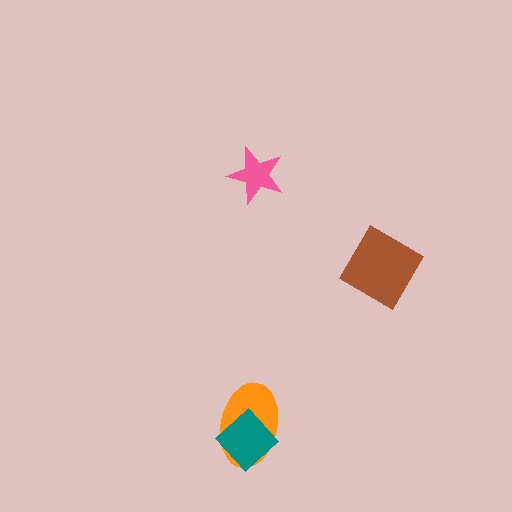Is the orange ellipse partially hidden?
Yes, it is partially covered by another shape.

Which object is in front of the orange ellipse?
The teal diamond is in front of the orange ellipse.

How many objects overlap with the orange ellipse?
1 object overlaps with the orange ellipse.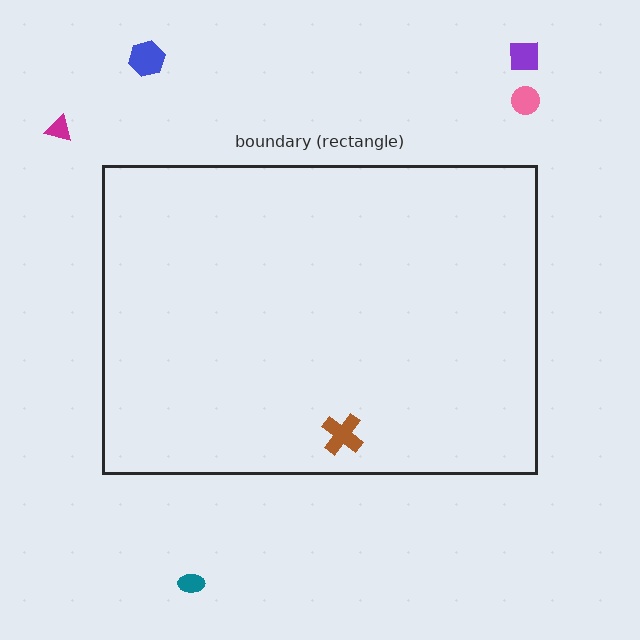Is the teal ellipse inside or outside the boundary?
Outside.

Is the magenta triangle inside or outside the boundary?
Outside.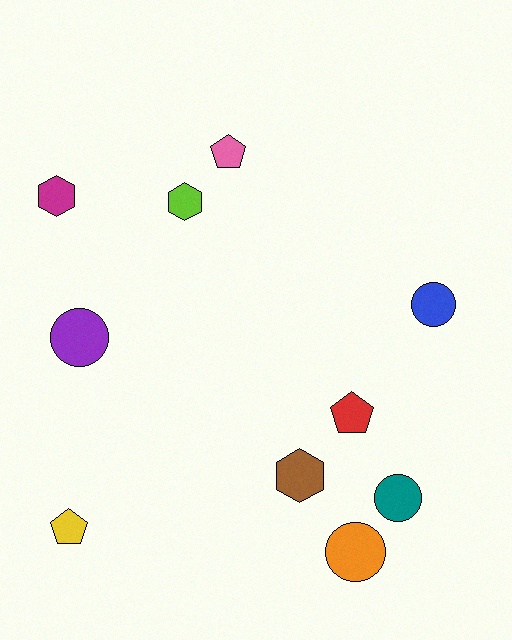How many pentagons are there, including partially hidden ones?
There are 3 pentagons.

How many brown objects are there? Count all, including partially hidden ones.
There is 1 brown object.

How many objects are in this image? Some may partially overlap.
There are 10 objects.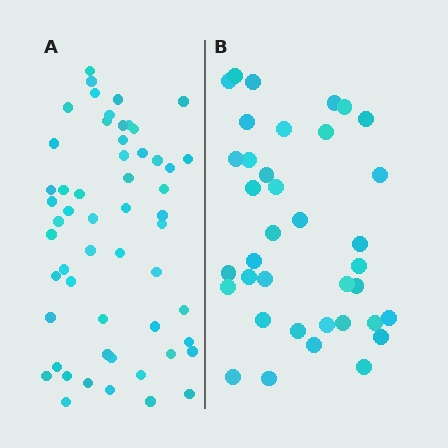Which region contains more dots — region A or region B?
Region A (the left region) has more dots.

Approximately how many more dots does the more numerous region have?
Region A has approximately 20 more dots than region B.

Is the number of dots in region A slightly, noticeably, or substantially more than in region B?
Region A has substantially more. The ratio is roughly 1.5 to 1.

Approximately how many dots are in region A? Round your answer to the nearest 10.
About 60 dots. (The exact count is 55, which rounds to 60.)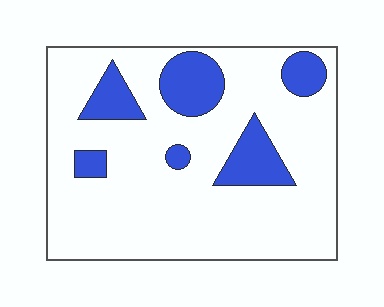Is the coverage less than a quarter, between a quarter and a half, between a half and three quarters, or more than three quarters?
Less than a quarter.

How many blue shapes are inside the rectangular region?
6.